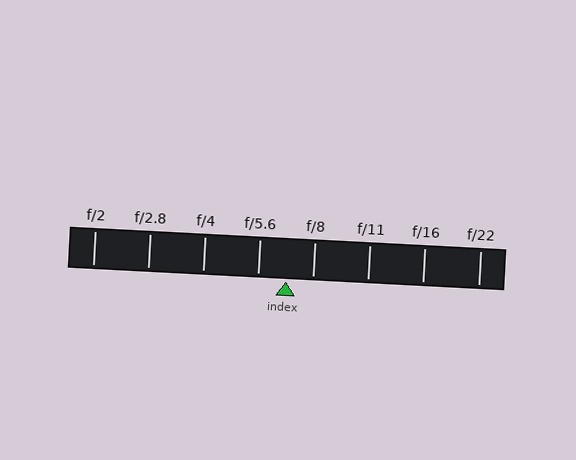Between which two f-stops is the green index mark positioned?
The index mark is between f/5.6 and f/8.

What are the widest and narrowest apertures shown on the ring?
The widest aperture shown is f/2 and the narrowest is f/22.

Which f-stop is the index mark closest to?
The index mark is closest to f/8.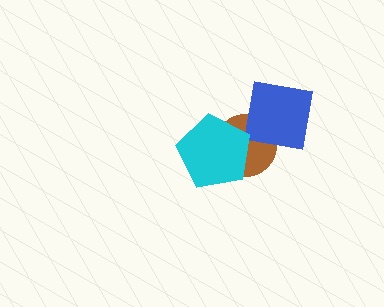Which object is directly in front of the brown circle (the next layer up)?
The blue square is directly in front of the brown circle.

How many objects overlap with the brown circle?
2 objects overlap with the brown circle.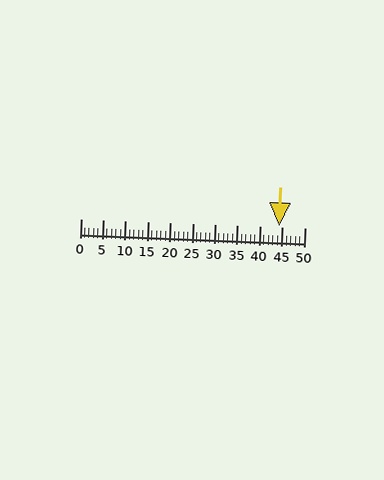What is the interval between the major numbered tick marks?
The major tick marks are spaced 5 units apart.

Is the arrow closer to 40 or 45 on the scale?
The arrow is closer to 45.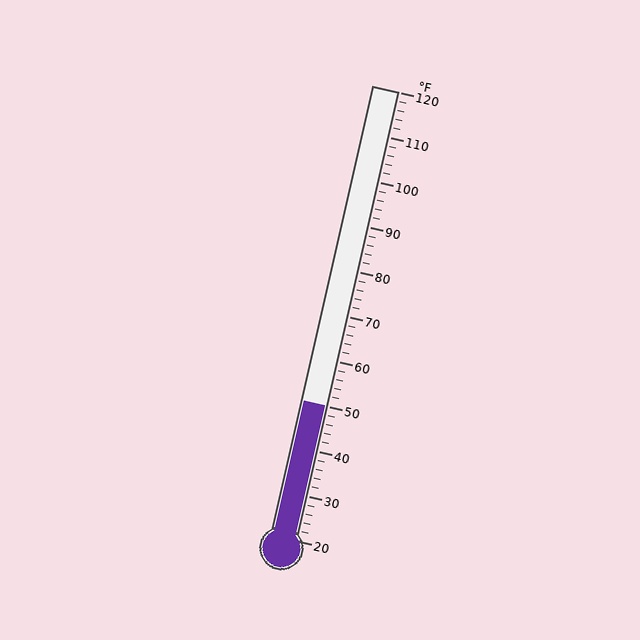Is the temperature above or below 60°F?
The temperature is below 60°F.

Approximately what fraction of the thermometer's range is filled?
The thermometer is filled to approximately 30% of its range.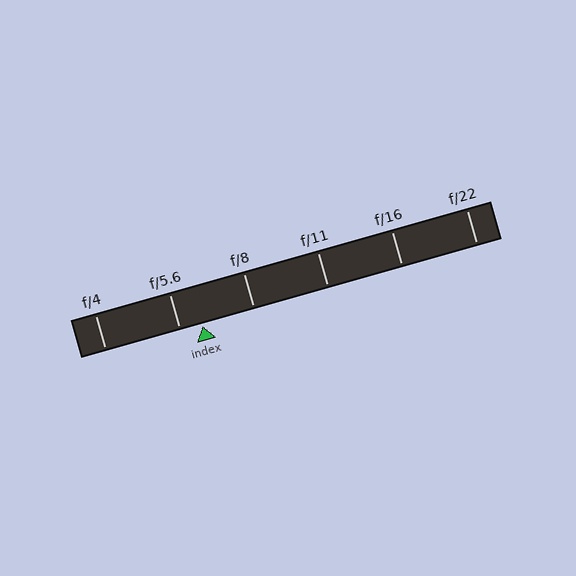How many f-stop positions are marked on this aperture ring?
There are 6 f-stop positions marked.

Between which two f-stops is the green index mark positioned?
The index mark is between f/5.6 and f/8.